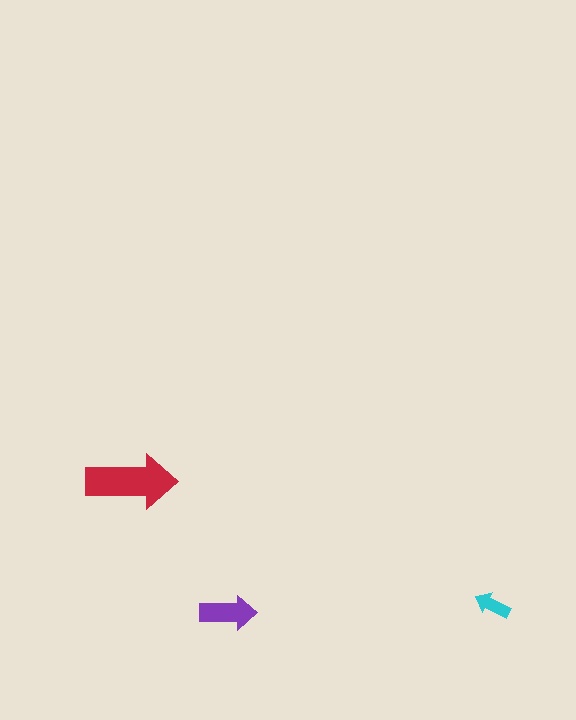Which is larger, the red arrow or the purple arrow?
The red one.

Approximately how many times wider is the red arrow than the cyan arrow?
About 2.5 times wider.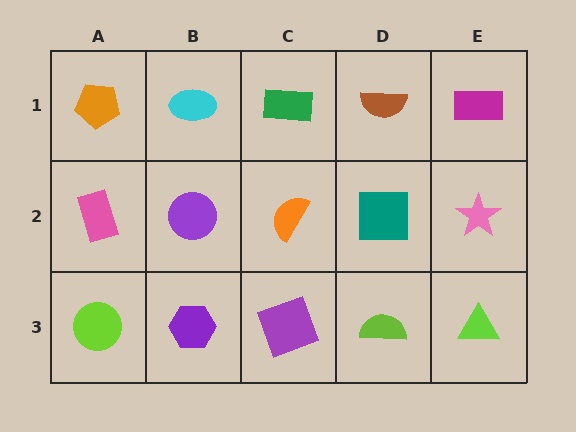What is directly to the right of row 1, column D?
A magenta rectangle.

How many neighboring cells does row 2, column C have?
4.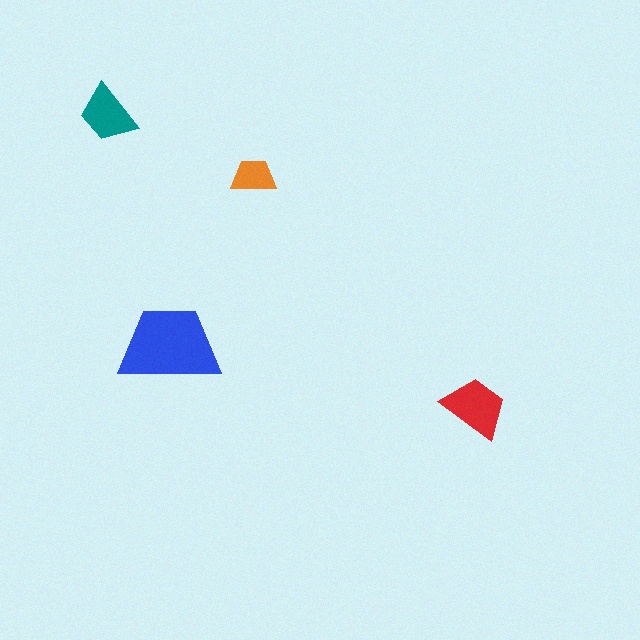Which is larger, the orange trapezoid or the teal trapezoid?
The teal one.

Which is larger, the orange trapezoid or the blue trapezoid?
The blue one.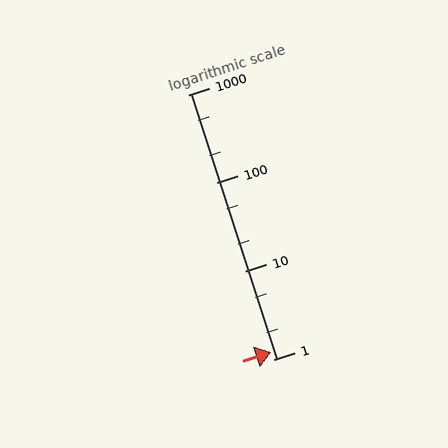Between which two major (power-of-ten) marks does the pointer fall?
The pointer is between 1 and 10.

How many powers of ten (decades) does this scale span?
The scale spans 3 decades, from 1 to 1000.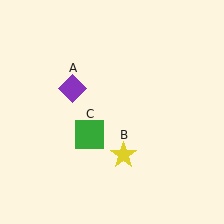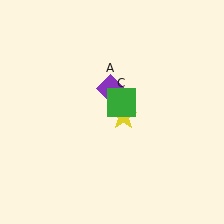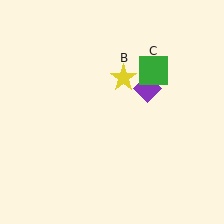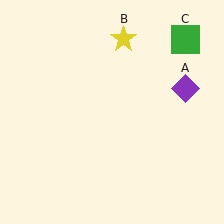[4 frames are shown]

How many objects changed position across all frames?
3 objects changed position: purple diamond (object A), yellow star (object B), green square (object C).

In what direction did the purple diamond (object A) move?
The purple diamond (object A) moved right.